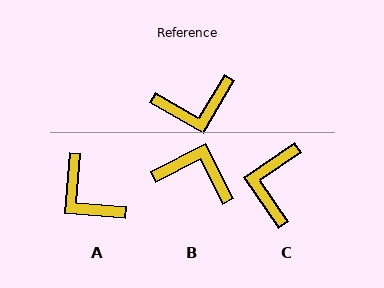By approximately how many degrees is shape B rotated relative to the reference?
Approximately 147 degrees counter-clockwise.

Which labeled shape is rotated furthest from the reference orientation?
B, about 147 degrees away.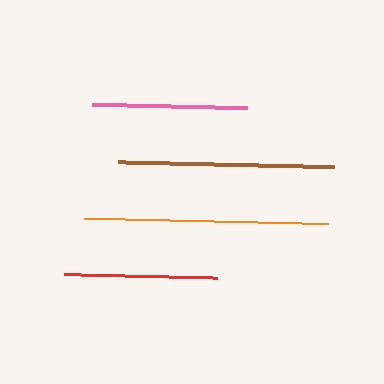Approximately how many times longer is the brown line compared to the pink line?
The brown line is approximately 1.4 times the length of the pink line.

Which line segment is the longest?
The orange line is the longest at approximately 244 pixels.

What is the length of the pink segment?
The pink segment is approximately 155 pixels long.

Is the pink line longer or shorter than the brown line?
The brown line is longer than the pink line.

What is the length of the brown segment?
The brown segment is approximately 216 pixels long.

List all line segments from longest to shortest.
From longest to shortest: orange, brown, pink, red.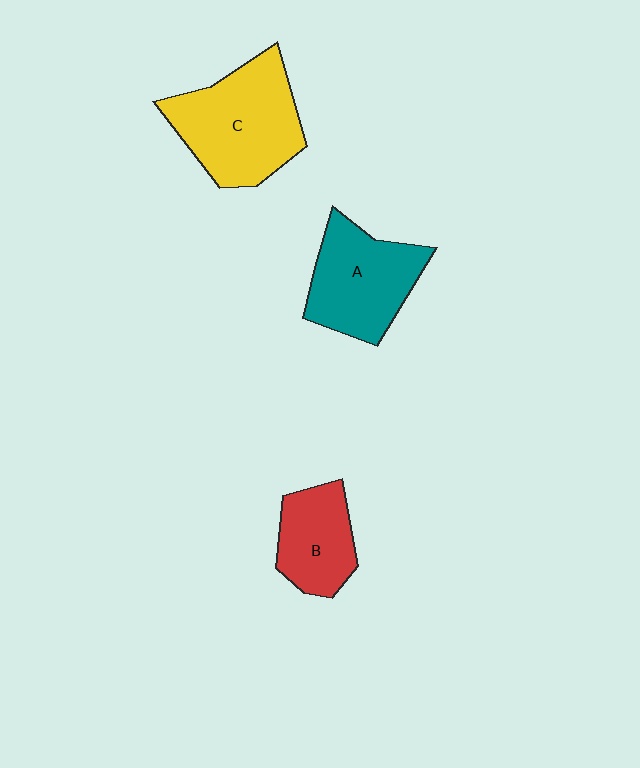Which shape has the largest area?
Shape C (yellow).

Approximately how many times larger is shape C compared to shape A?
Approximately 1.2 times.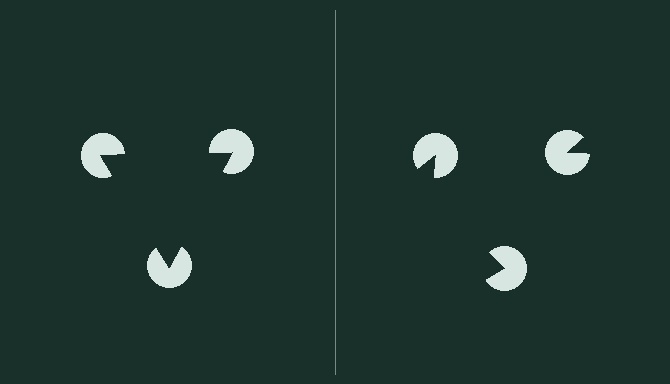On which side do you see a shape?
An illusory triangle appears on the left side. On the right side the wedge cuts are rotated, so no coherent shape forms.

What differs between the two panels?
The pac-man discs are positioned identically on both sides; only the wedge orientations differ. On the left they align to a triangle; on the right they are misaligned.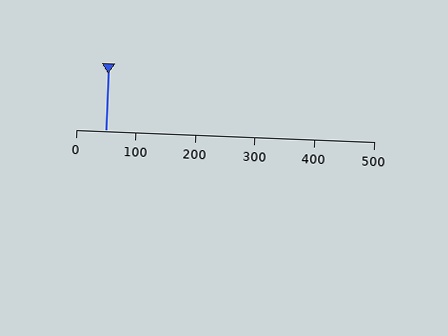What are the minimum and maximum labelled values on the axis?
The axis runs from 0 to 500.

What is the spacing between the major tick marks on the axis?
The major ticks are spaced 100 apart.